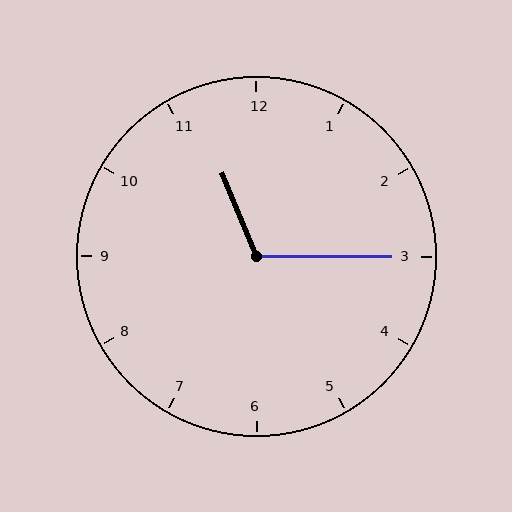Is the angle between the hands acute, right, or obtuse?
It is obtuse.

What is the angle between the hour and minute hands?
Approximately 112 degrees.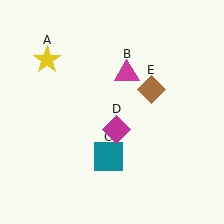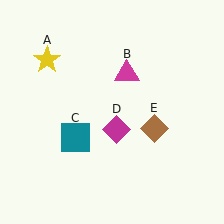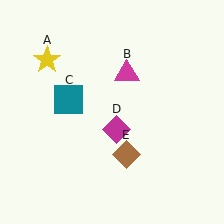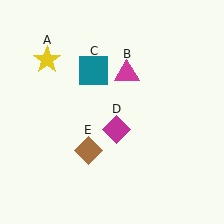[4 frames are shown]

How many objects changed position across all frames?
2 objects changed position: teal square (object C), brown diamond (object E).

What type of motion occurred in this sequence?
The teal square (object C), brown diamond (object E) rotated clockwise around the center of the scene.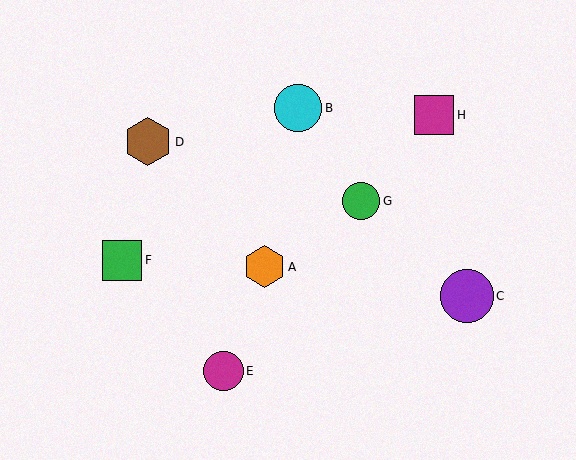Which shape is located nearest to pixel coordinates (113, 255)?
The green square (labeled F) at (122, 260) is nearest to that location.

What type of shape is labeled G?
Shape G is a green circle.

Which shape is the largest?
The purple circle (labeled C) is the largest.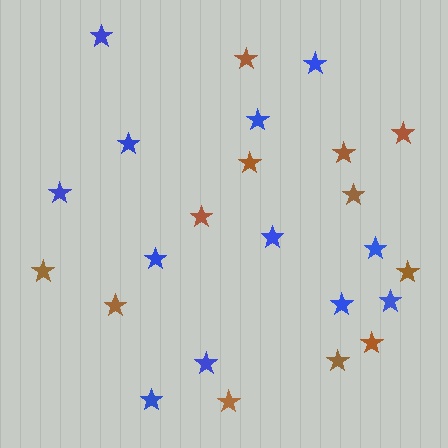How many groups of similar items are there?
There are 2 groups: one group of brown stars (12) and one group of blue stars (12).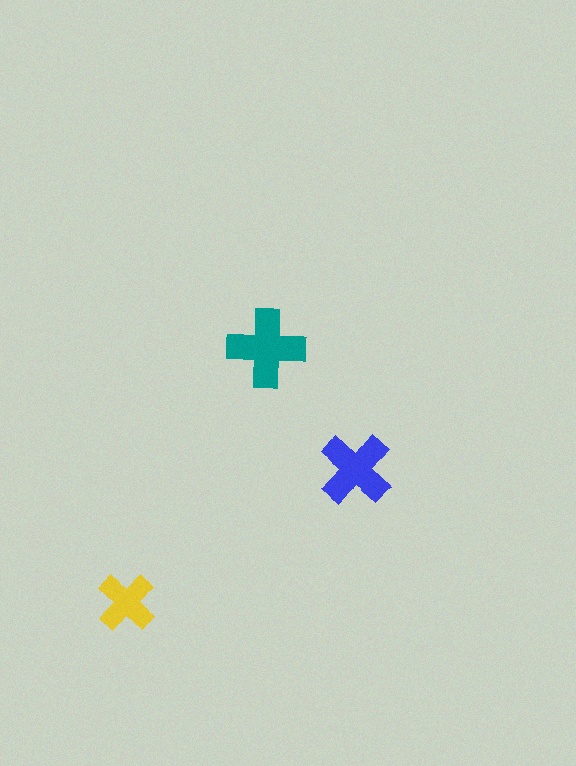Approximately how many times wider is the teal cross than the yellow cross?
About 1.5 times wider.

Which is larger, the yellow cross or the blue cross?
The blue one.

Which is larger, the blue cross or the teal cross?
The teal one.